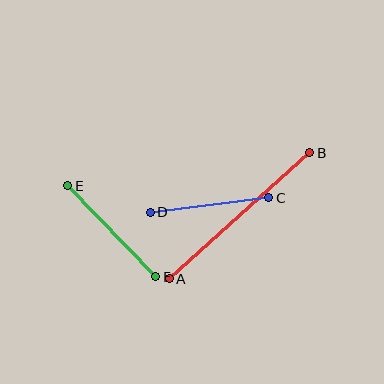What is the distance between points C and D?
The distance is approximately 120 pixels.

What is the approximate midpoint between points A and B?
The midpoint is at approximately (239, 216) pixels.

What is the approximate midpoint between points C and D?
The midpoint is at approximately (209, 205) pixels.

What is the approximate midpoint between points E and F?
The midpoint is at approximately (112, 231) pixels.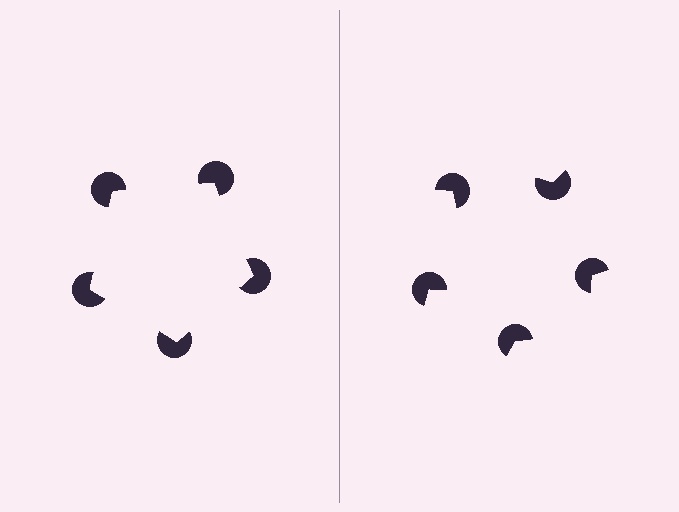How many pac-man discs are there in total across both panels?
10 — 5 on each side.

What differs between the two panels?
The pac-man discs are positioned identically on both sides; only the wedge orientations differ. On the left they align to a pentagon; on the right they are misaligned.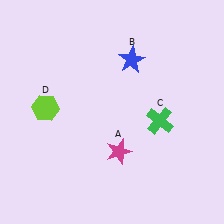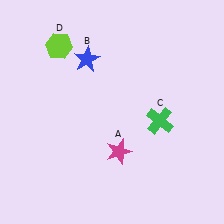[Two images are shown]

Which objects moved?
The objects that moved are: the blue star (B), the lime hexagon (D).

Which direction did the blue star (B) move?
The blue star (B) moved left.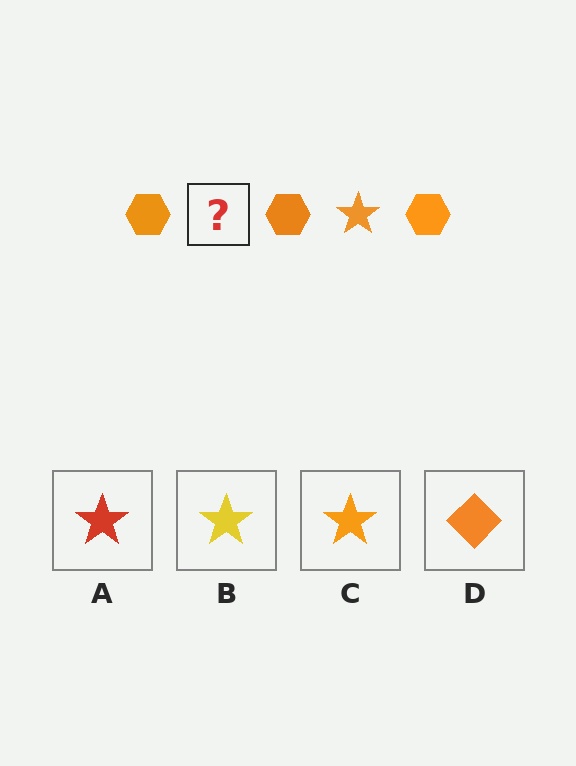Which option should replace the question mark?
Option C.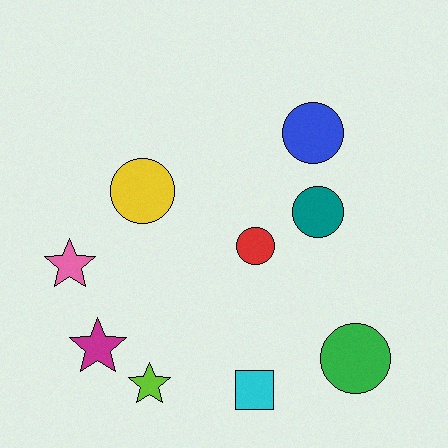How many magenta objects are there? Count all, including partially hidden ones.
There is 1 magenta object.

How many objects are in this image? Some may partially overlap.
There are 9 objects.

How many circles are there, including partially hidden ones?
There are 5 circles.